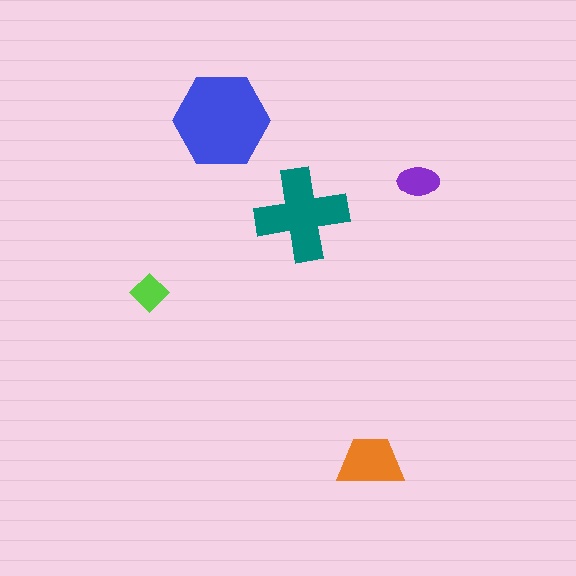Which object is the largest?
The blue hexagon.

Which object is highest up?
The blue hexagon is topmost.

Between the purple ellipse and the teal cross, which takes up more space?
The teal cross.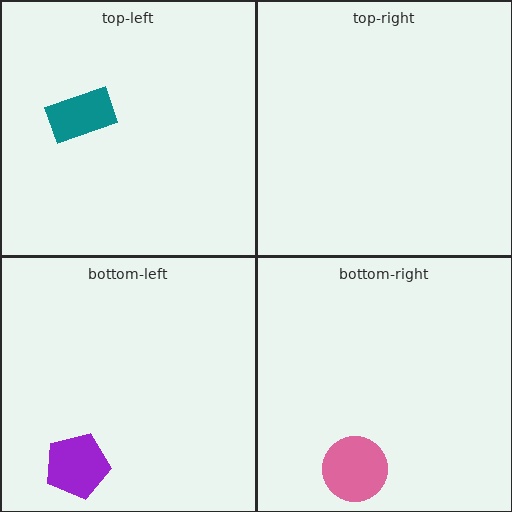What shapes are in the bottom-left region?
The purple pentagon.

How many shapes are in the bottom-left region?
1.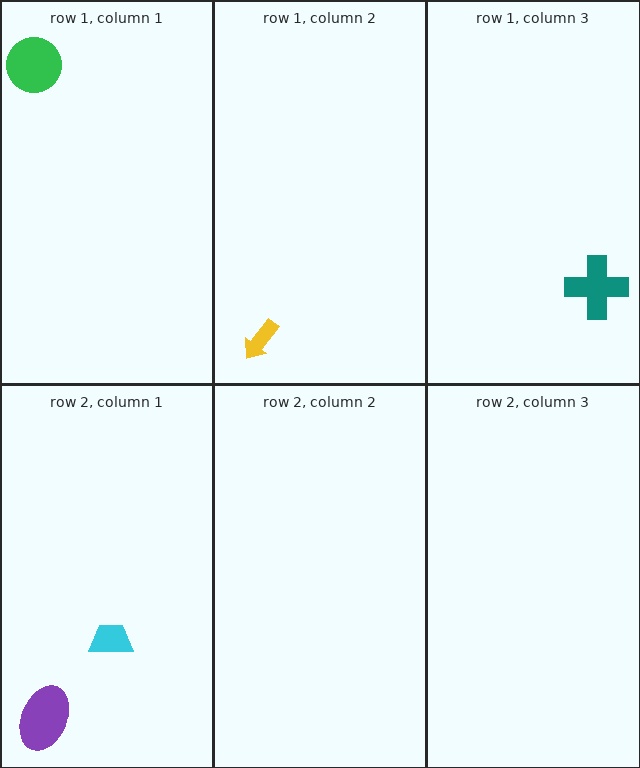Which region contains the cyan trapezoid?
The row 2, column 1 region.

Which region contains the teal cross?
The row 1, column 3 region.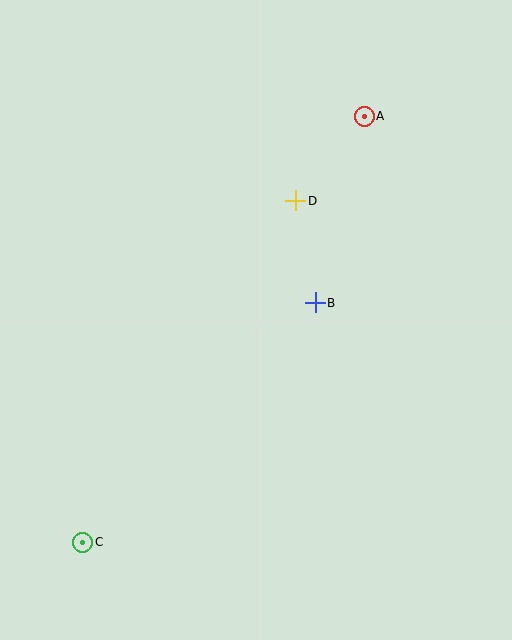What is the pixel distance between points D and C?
The distance between D and C is 403 pixels.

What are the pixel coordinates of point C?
Point C is at (83, 542).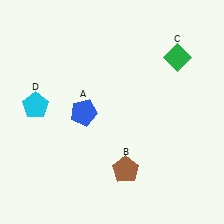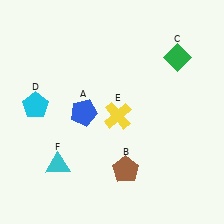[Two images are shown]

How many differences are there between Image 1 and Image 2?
There are 2 differences between the two images.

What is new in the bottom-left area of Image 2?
A cyan triangle (F) was added in the bottom-left area of Image 2.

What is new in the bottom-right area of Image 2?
A yellow cross (E) was added in the bottom-right area of Image 2.